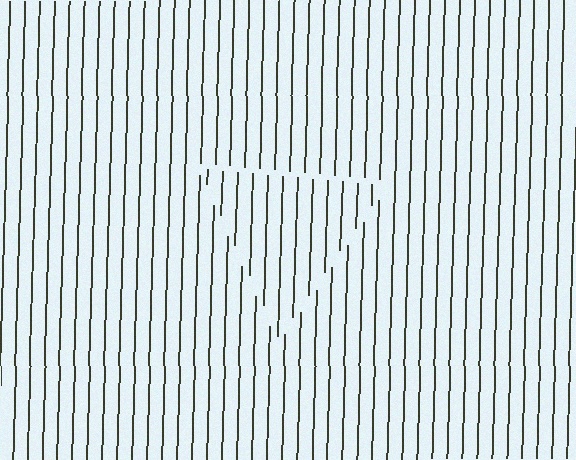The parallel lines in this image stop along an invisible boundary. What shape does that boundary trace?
An illusory triangle. The interior of the shape contains the same grating, shifted by half a period — the contour is defined by the phase discontinuity where line-ends from the inner and outer gratings abut.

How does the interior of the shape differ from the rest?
The interior of the shape contains the same grating, shifted by half a period — the contour is defined by the phase discontinuity where line-ends from the inner and outer gratings abut.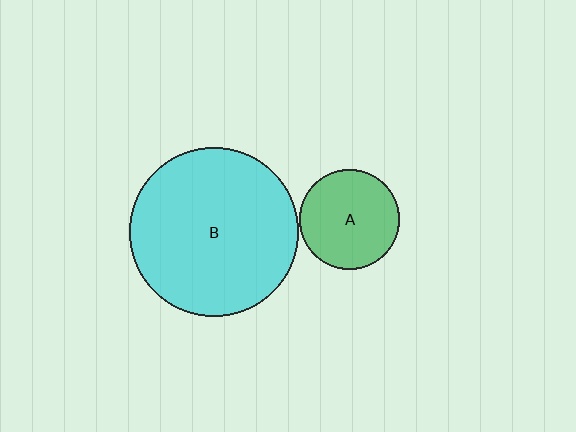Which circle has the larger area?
Circle B (cyan).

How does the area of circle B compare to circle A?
Approximately 2.8 times.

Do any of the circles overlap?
No, none of the circles overlap.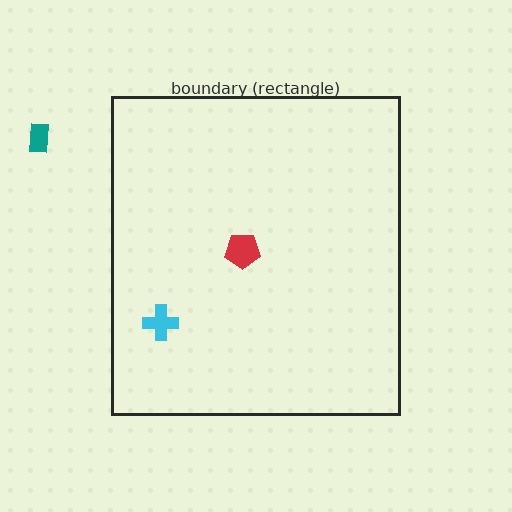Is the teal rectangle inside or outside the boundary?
Outside.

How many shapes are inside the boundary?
2 inside, 1 outside.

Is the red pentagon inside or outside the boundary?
Inside.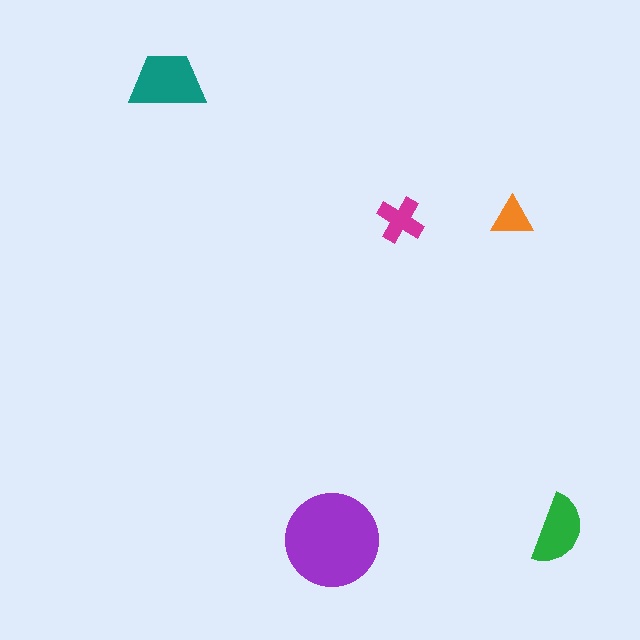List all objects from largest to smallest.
The purple circle, the teal trapezoid, the green semicircle, the magenta cross, the orange triangle.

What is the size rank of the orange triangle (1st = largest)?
5th.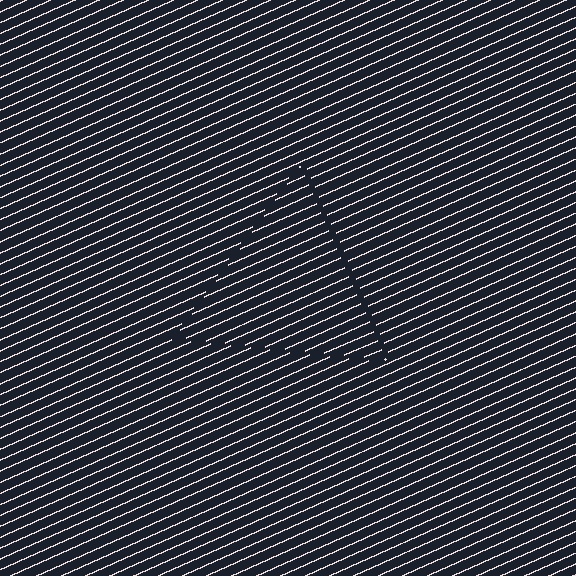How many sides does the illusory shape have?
3 sides — the line-ends trace a triangle.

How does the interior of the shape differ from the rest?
The interior of the shape contains the same grating, shifted by half a period — the contour is defined by the phase discontinuity where line-ends from the inner and outer gratings abut.